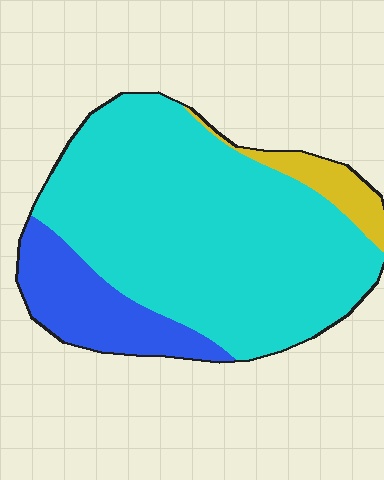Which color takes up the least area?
Yellow, at roughly 5%.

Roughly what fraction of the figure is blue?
Blue covers about 20% of the figure.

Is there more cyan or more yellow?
Cyan.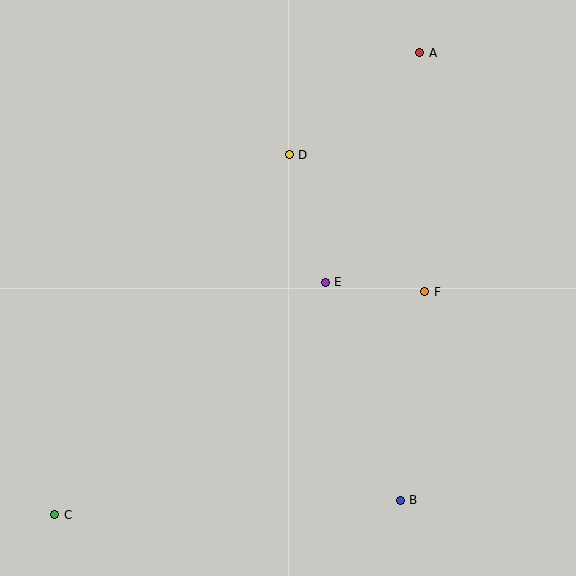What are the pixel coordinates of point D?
Point D is at (289, 155).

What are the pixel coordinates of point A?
Point A is at (420, 53).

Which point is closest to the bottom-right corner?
Point B is closest to the bottom-right corner.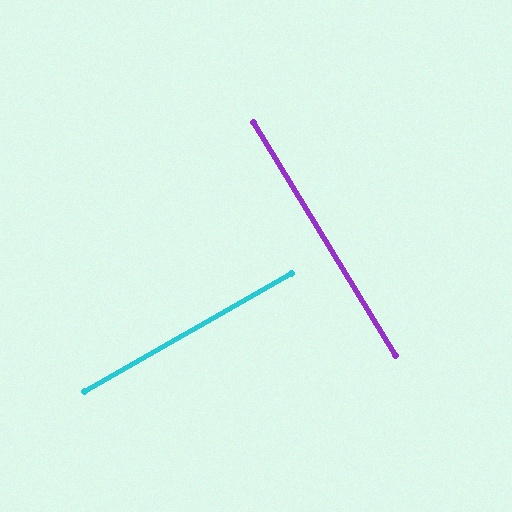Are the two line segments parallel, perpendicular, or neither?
Perpendicular — they meet at approximately 89°.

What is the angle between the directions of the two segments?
Approximately 89 degrees.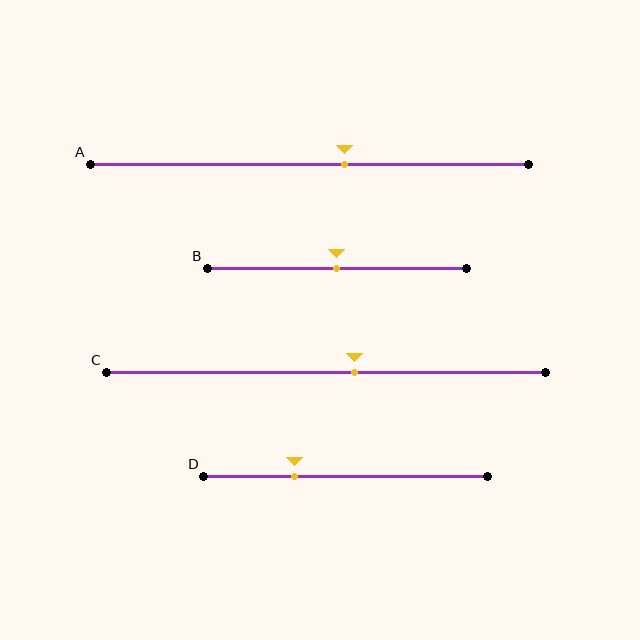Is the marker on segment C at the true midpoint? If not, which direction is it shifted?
No, the marker on segment C is shifted to the right by about 6% of the segment length.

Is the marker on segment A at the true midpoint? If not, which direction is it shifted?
No, the marker on segment A is shifted to the right by about 8% of the segment length.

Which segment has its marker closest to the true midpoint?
Segment B has its marker closest to the true midpoint.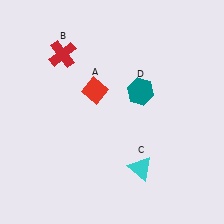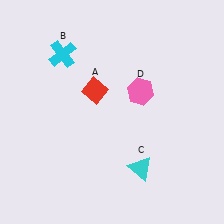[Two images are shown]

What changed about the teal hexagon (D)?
In Image 1, D is teal. In Image 2, it changed to pink.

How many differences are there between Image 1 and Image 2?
There are 2 differences between the two images.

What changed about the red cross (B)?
In Image 1, B is red. In Image 2, it changed to cyan.